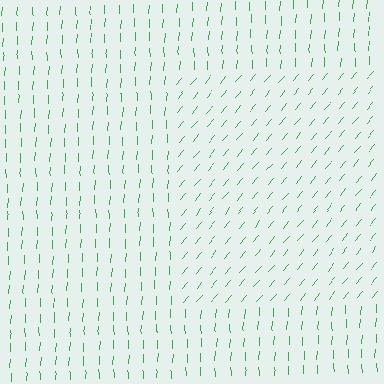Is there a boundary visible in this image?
Yes, there is a texture boundary formed by a change in line orientation.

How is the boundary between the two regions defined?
The boundary is defined purely by a change in line orientation (approximately 37 degrees difference). All lines are the same color and thickness.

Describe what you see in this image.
The image is filled with small green line segments. A rectangle region in the image has lines oriented differently from the surrounding lines, creating a visible texture boundary.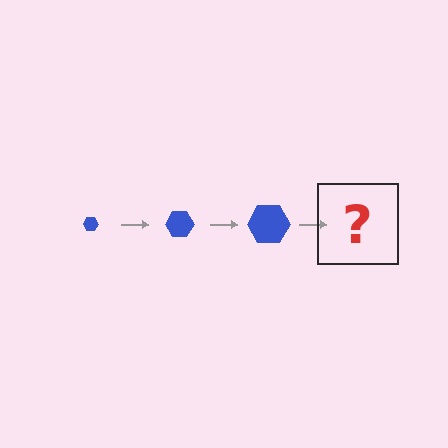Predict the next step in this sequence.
The next step is a blue hexagon, larger than the previous one.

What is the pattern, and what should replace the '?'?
The pattern is that the hexagon gets progressively larger each step. The '?' should be a blue hexagon, larger than the previous one.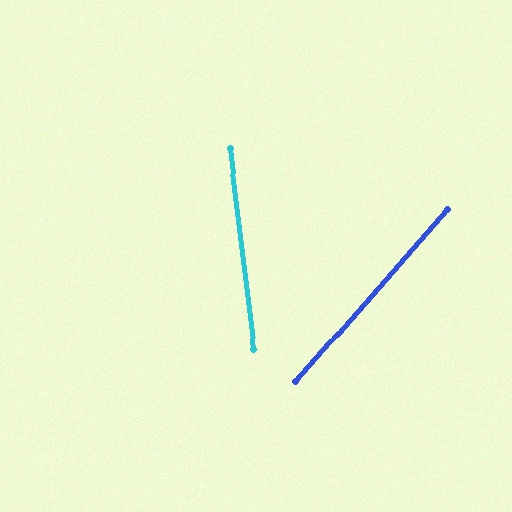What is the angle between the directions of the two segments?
Approximately 48 degrees.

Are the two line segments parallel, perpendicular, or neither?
Neither parallel nor perpendicular — they differ by about 48°.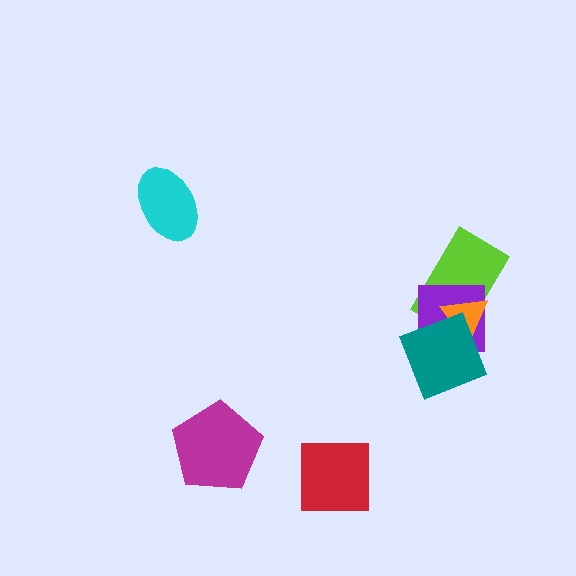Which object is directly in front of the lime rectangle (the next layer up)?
The purple square is directly in front of the lime rectangle.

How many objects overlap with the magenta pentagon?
0 objects overlap with the magenta pentagon.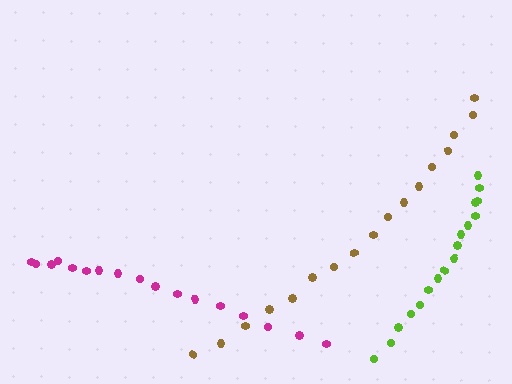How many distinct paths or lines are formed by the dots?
There are 3 distinct paths.